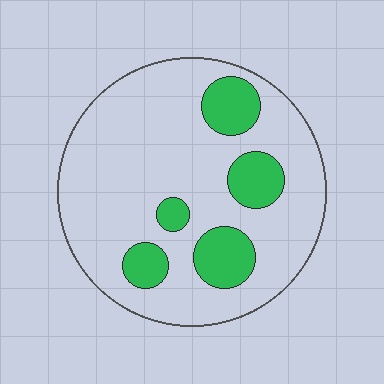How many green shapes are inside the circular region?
5.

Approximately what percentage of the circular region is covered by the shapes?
Approximately 20%.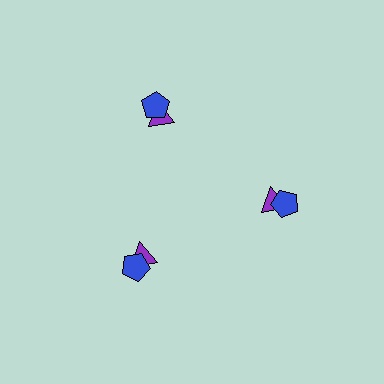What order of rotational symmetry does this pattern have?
This pattern has 3-fold rotational symmetry.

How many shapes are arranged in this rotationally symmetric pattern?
There are 6 shapes, arranged in 3 groups of 2.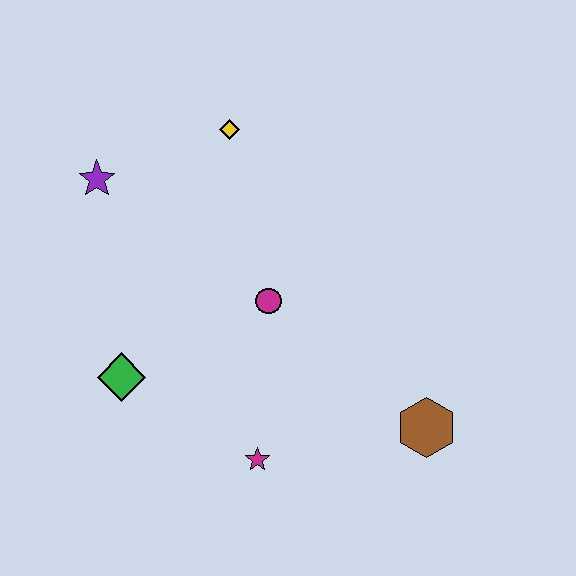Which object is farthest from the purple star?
The brown hexagon is farthest from the purple star.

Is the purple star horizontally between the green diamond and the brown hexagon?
No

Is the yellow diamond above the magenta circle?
Yes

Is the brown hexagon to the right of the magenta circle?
Yes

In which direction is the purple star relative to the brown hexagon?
The purple star is to the left of the brown hexagon.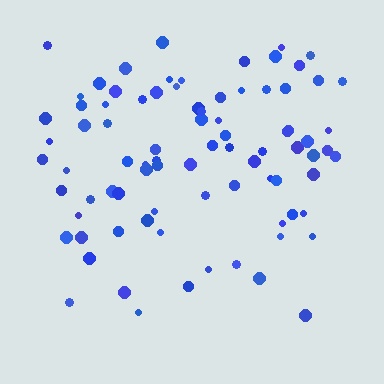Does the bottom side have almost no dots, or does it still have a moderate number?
Still a moderate number, just noticeably fewer than the top.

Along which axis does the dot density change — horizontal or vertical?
Vertical.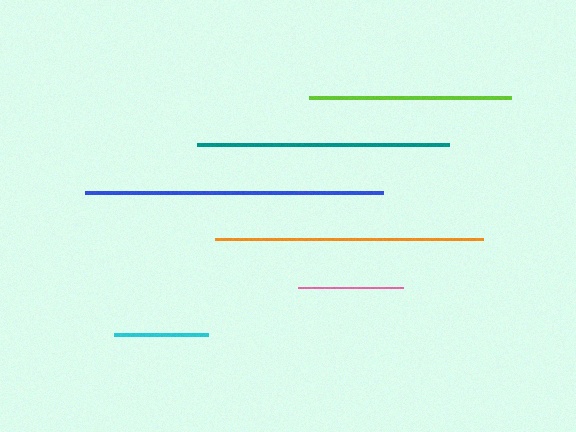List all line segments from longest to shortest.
From longest to shortest: blue, orange, teal, lime, pink, cyan.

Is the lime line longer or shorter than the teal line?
The teal line is longer than the lime line.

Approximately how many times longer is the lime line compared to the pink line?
The lime line is approximately 1.9 times the length of the pink line.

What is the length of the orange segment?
The orange segment is approximately 269 pixels long.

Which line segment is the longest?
The blue line is the longest at approximately 298 pixels.